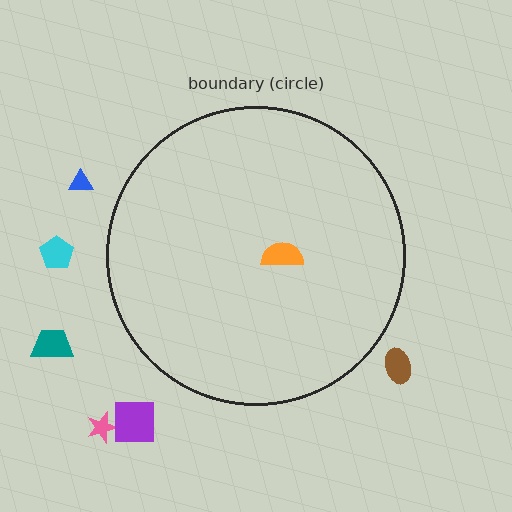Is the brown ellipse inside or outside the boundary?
Outside.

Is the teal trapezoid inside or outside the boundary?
Outside.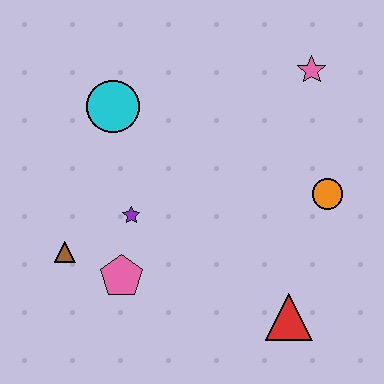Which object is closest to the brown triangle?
The pink pentagon is closest to the brown triangle.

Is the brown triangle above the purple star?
No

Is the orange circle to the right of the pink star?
Yes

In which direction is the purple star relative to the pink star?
The purple star is to the left of the pink star.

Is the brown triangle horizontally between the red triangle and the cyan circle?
No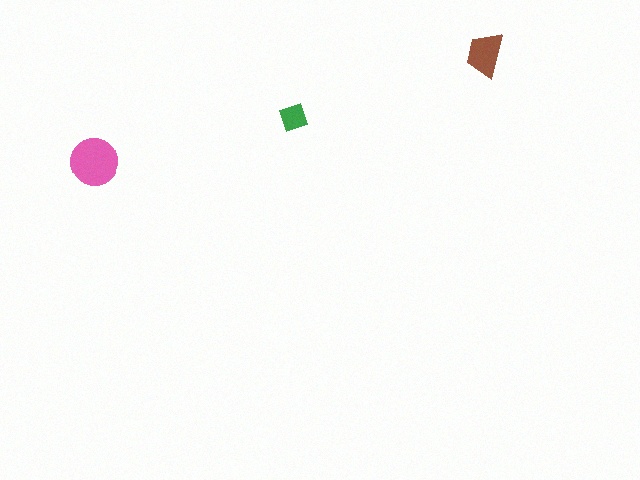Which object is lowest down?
The pink circle is bottommost.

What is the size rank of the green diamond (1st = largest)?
3rd.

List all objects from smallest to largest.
The green diamond, the brown trapezoid, the pink circle.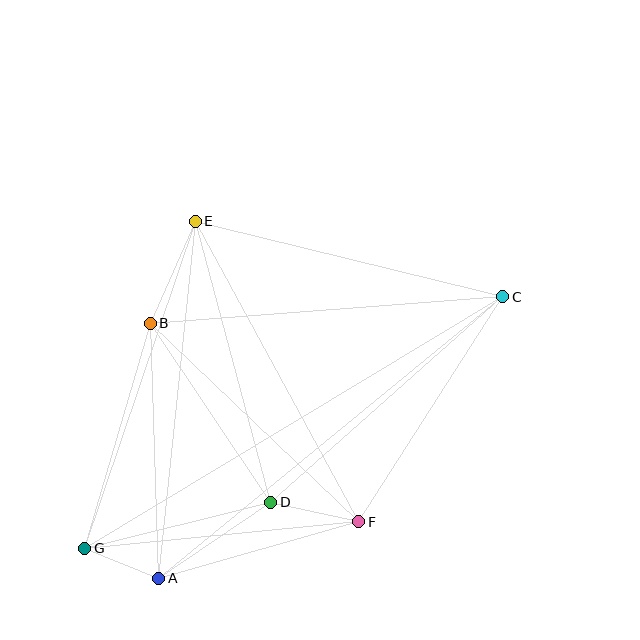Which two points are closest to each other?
Points A and G are closest to each other.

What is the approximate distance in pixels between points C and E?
The distance between C and E is approximately 317 pixels.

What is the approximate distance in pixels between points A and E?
The distance between A and E is approximately 359 pixels.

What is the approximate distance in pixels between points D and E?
The distance between D and E is approximately 291 pixels.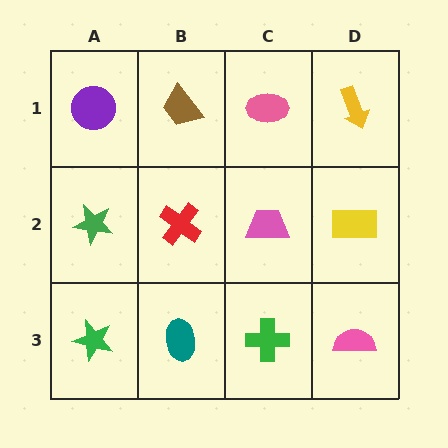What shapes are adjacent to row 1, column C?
A pink trapezoid (row 2, column C), a brown trapezoid (row 1, column B), a yellow arrow (row 1, column D).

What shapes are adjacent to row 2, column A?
A purple circle (row 1, column A), a green star (row 3, column A), a red cross (row 2, column B).